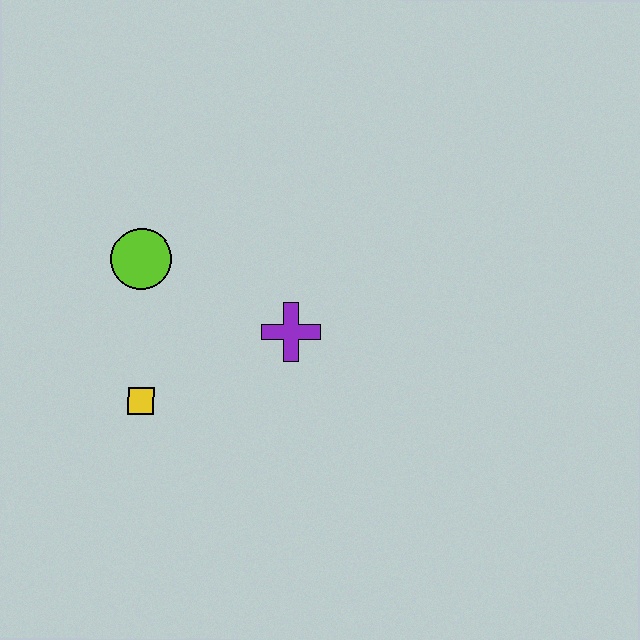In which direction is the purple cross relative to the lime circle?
The purple cross is to the right of the lime circle.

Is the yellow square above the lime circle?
No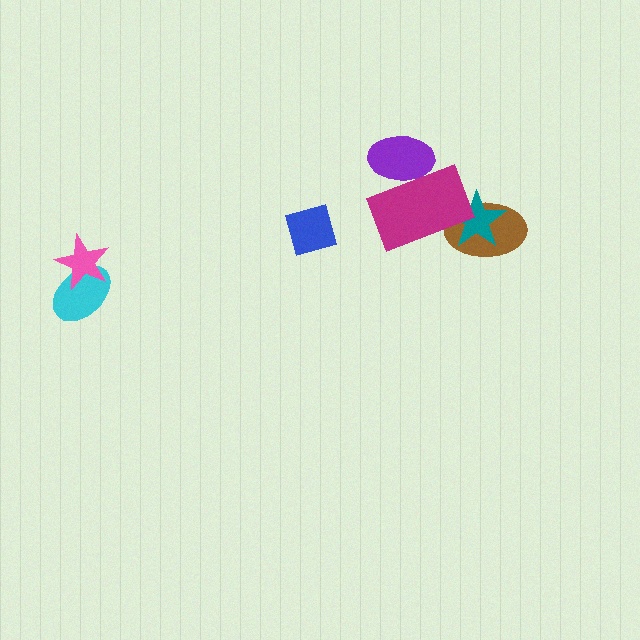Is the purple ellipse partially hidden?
Yes, it is partially covered by another shape.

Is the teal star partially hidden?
Yes, it is partially covered by another shape.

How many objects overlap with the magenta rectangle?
3 objects overlap with the magenta rectangle.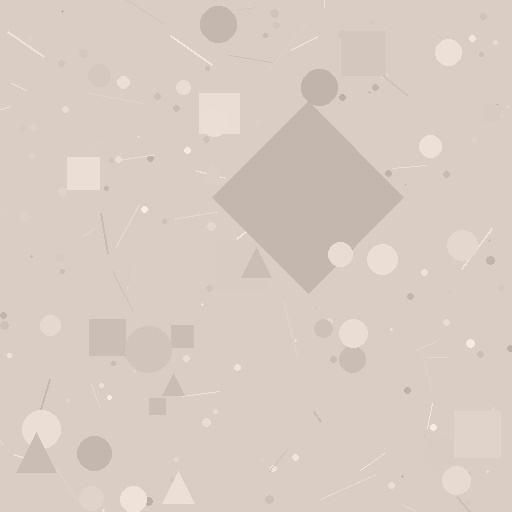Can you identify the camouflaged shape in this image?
The camouflaged shape is a diamond.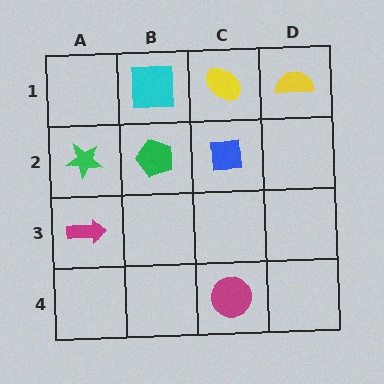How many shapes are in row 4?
1 shape.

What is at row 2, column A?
A green star.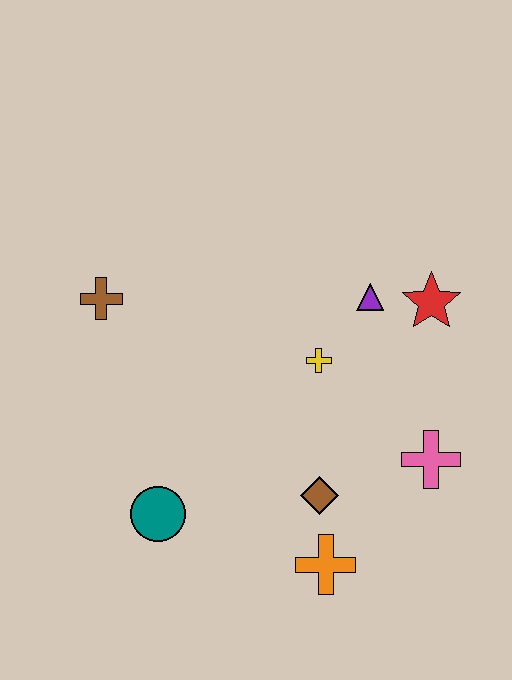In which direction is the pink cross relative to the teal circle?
The pink cross is to the right of the teal circle.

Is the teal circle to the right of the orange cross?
No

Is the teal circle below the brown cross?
Yes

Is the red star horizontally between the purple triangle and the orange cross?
No